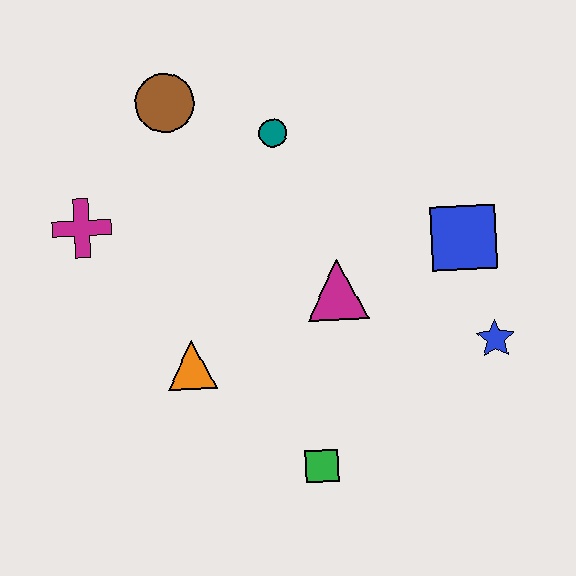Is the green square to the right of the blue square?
No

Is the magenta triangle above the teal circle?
No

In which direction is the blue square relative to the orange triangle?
The blue square is to the right of the orange triangle.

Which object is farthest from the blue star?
The magenta cross is farthest from the blue star.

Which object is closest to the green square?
The orange triangle is closest to the green square.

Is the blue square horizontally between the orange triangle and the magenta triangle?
No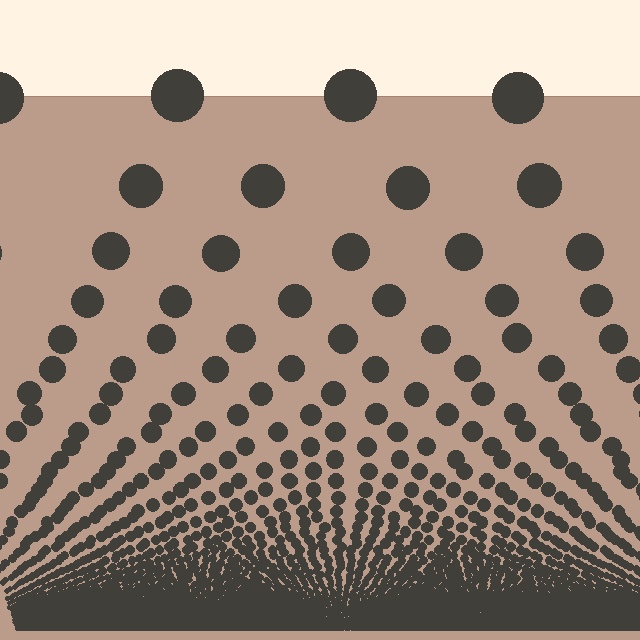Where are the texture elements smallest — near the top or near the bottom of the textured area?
Near the bottom.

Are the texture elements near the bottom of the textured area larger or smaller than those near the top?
Smaller. The gradient is inverted — elements near the bottom are smaller and denser.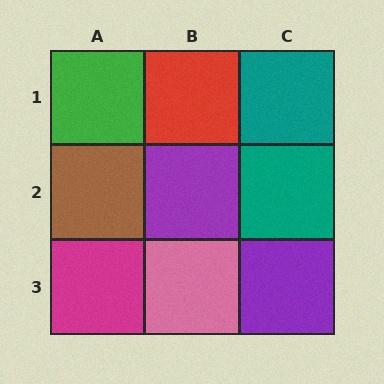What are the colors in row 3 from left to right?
Magenta, pink, purple.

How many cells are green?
1 cell is green.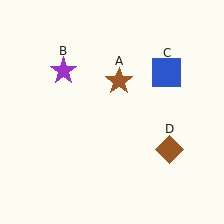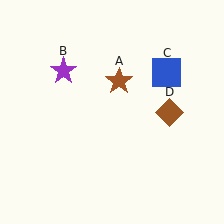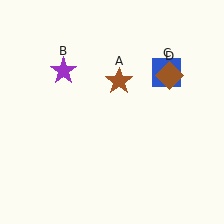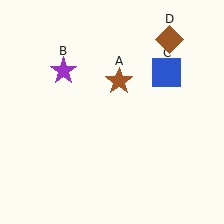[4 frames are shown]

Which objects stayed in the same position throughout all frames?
Brown star (object A) and purple star (object B) and blue square (object C) remained stationary.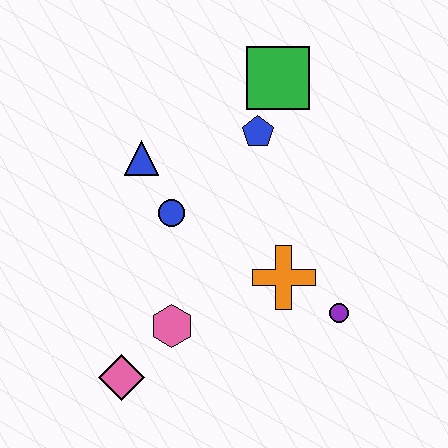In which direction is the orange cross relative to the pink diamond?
The orange cross is to the right of the pink diamond.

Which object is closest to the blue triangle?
The blue circle is closest to the blue triangle.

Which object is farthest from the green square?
The pink diamond is farthest from the green square.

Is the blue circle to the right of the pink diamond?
Yes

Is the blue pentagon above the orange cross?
Yes